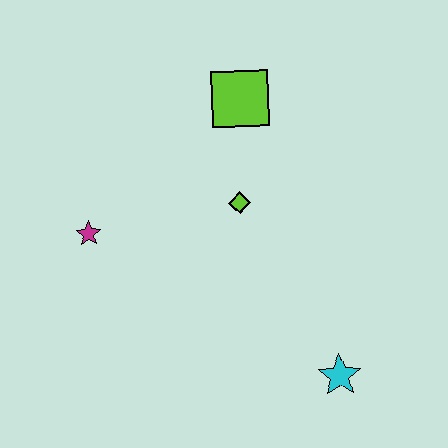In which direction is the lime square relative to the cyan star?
The lime square is above the cyan star.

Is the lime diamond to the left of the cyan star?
Yes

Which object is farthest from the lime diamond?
The cyan star is farthest from the lime diamond.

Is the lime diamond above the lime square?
No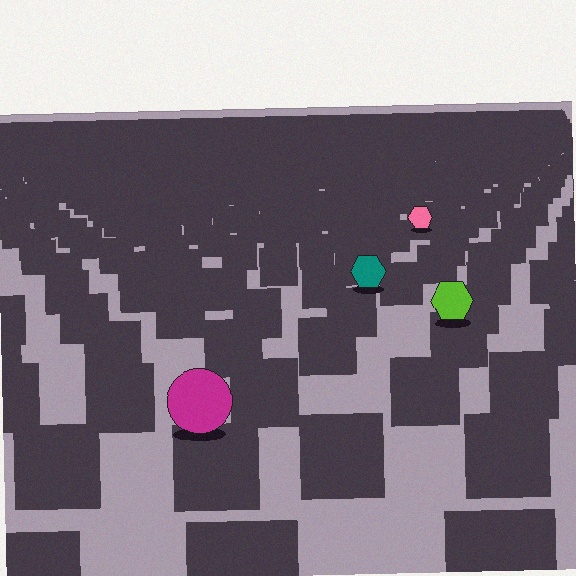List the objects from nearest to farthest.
From nearest to farthest: the magenta circle, the lime hexagon, the teal hexagon, the pink hexagon.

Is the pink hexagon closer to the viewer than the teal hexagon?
No. The teal hexagon is closer — you can tell from the texture gradient: the ground texture is coarser near it.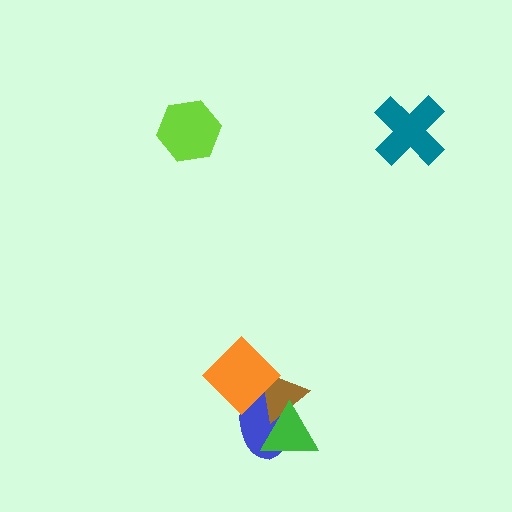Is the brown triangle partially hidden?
Yes, it is partially covered by another shape.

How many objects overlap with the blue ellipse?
3 objects overlap with the blue ellipse.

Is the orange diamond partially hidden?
No, no other shape covers it.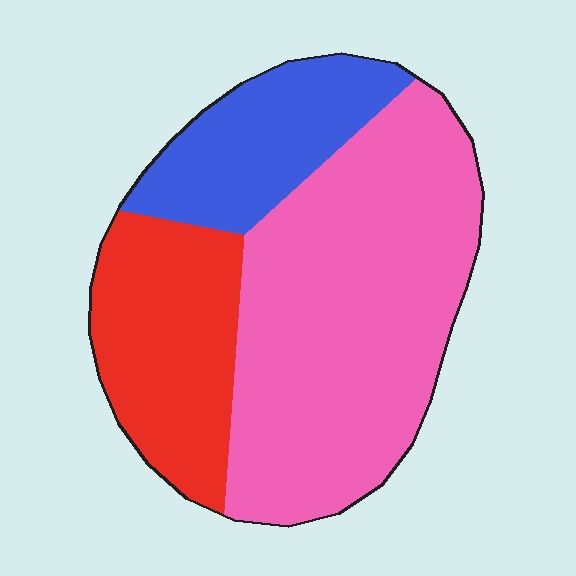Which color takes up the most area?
Pink, at roughly 55%.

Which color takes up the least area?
Blue, at roughly 20%.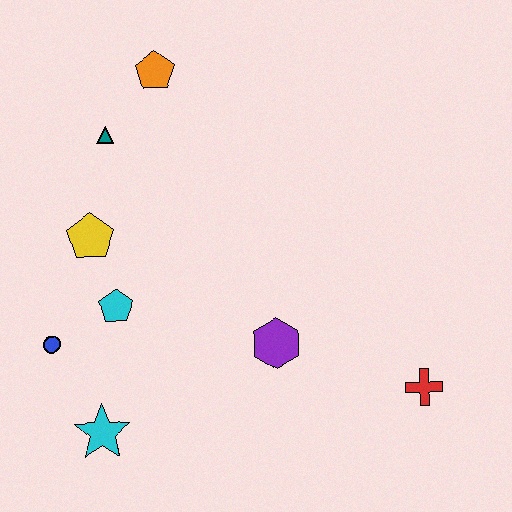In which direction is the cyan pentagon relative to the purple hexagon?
The cyan pentagon is to the left of the purple hexagon.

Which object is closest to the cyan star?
The blue circle is closest to the cyan star.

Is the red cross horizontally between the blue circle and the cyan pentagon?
No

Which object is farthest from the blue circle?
The red cross is farthest from the blue circle.